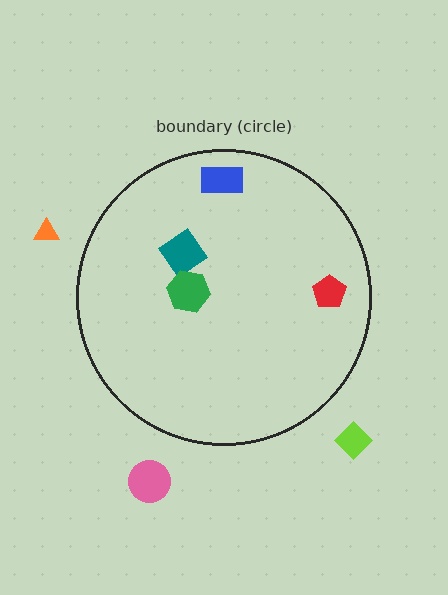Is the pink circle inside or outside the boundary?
Outside.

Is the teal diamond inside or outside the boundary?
Inside.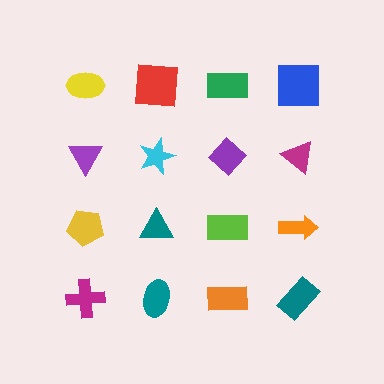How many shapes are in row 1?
4 shapes.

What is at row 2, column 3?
A purple diamond.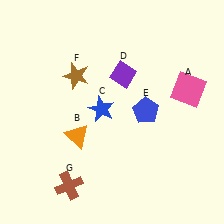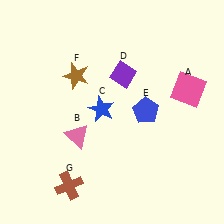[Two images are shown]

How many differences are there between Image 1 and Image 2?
There is 1 difference between the two images.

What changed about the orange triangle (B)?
In Image 1, B is orange. In Image 2, it changed to pink.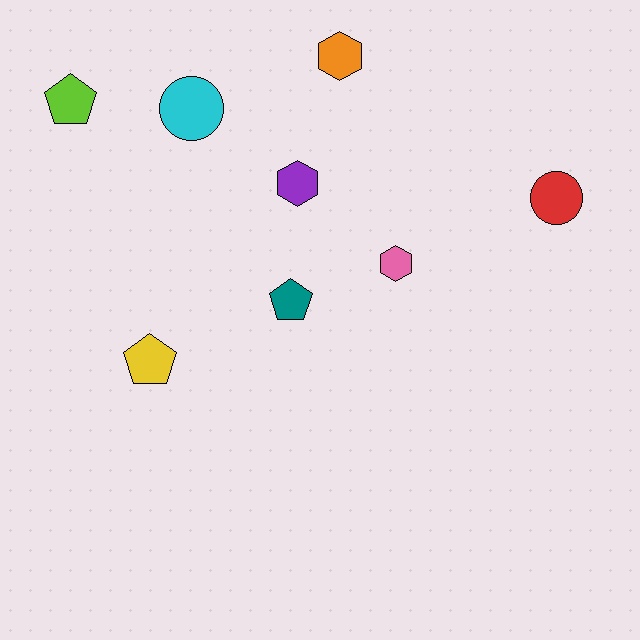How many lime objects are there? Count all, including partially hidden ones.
There is 1 lime object.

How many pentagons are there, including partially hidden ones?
There are 3 pentagons.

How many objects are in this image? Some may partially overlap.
There are 8 objects.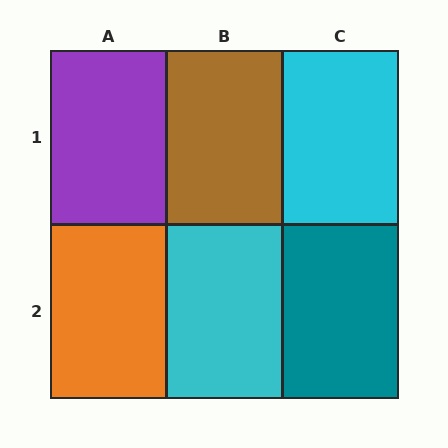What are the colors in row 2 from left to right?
Orange, cyan, teal.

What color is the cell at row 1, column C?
Cyan.